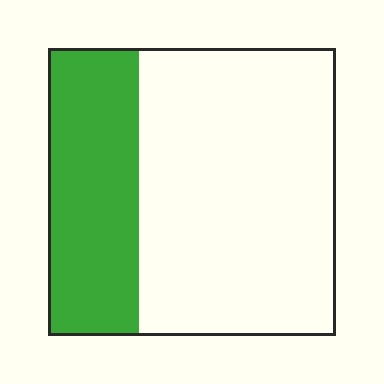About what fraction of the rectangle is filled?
About one third (1/3).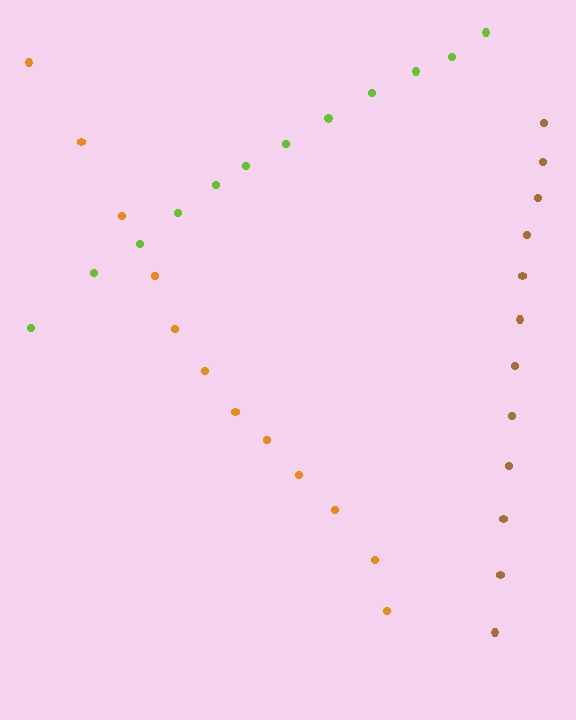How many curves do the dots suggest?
There are 3 distinct paths.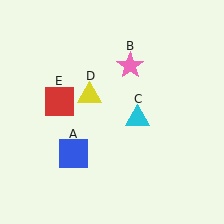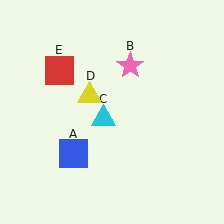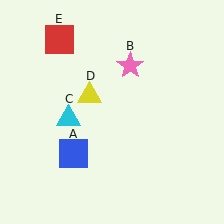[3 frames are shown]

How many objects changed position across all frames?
2 objects changed position: cyan triangle (object C), red square (object E).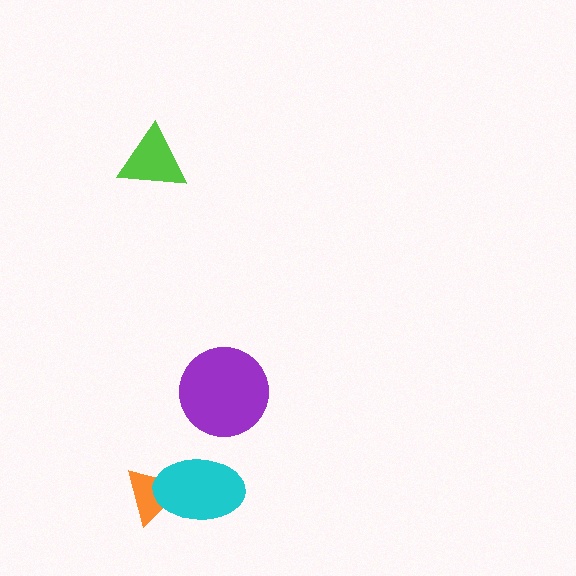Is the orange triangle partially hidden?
Yes, it is partially covered by another shape.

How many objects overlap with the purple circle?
0 objects overlap with the purple circle.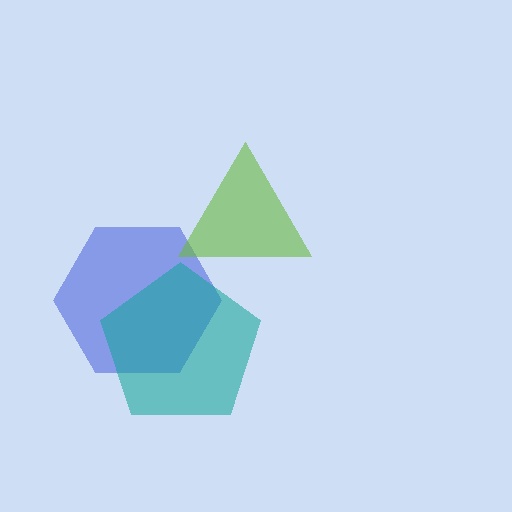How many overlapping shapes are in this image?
There are 3 overlapping shapes in the image.